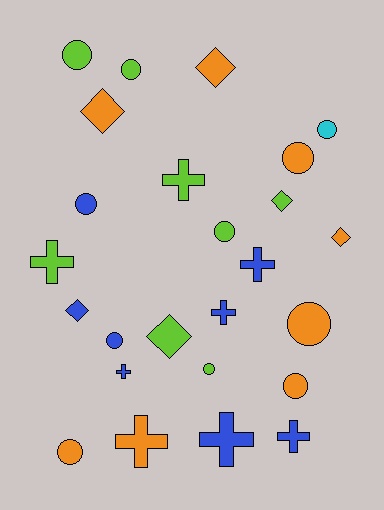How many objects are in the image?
There are 25 objects.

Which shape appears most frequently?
Circle, with 11 objects.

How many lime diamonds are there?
There are 2 lime diamonds.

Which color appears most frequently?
Lime, with 8 objects.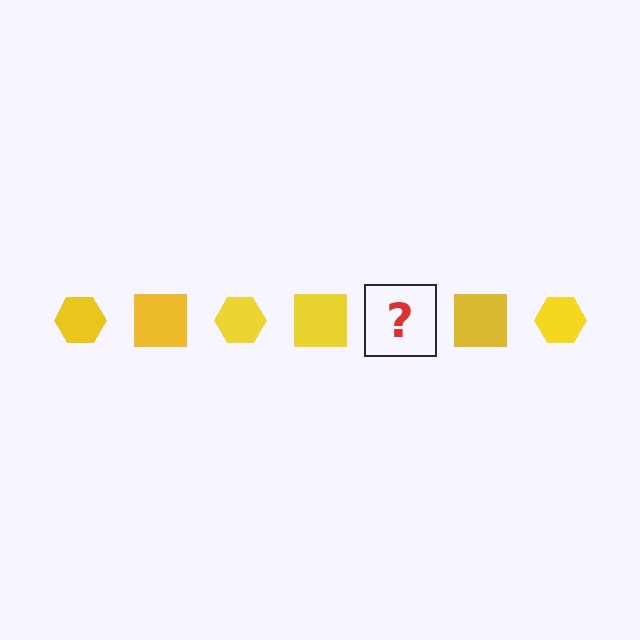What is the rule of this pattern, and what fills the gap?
The rule is that the pattern cycles through hexagon, square shapes in yellow. The gap should be filled with a yellow hexagon.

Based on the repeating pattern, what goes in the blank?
The blank should be a yellow hexagon.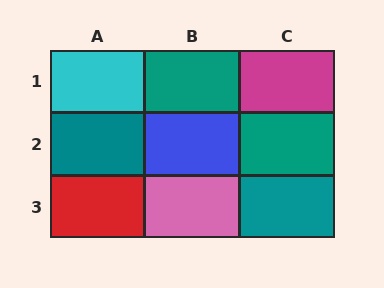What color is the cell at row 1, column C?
Magenta.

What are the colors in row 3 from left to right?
Red, pink, teal.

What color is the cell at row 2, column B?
Blue.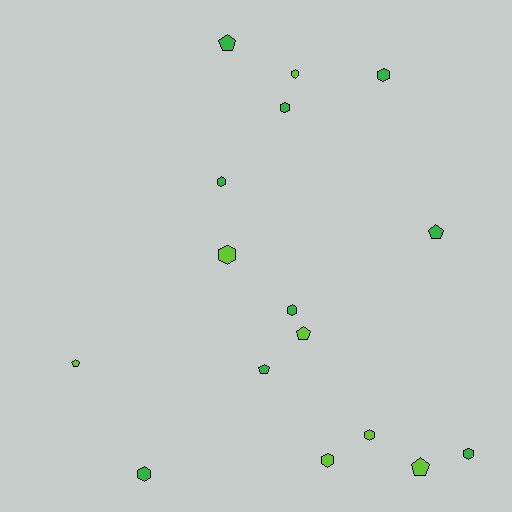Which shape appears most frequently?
Hexagon, with 10 objects.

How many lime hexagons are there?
There are 4 lime hexagons.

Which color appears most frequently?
Green, with 9 objects.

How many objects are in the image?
There are 16 objects.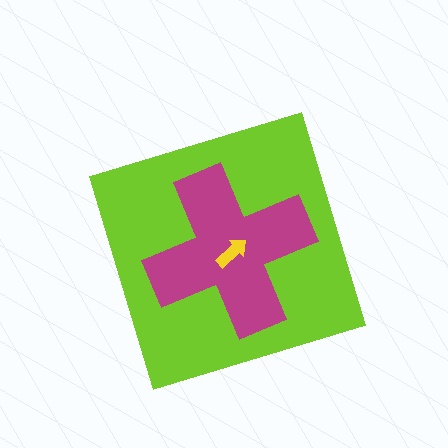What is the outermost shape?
The lime diamond.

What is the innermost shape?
The yellow arrow.